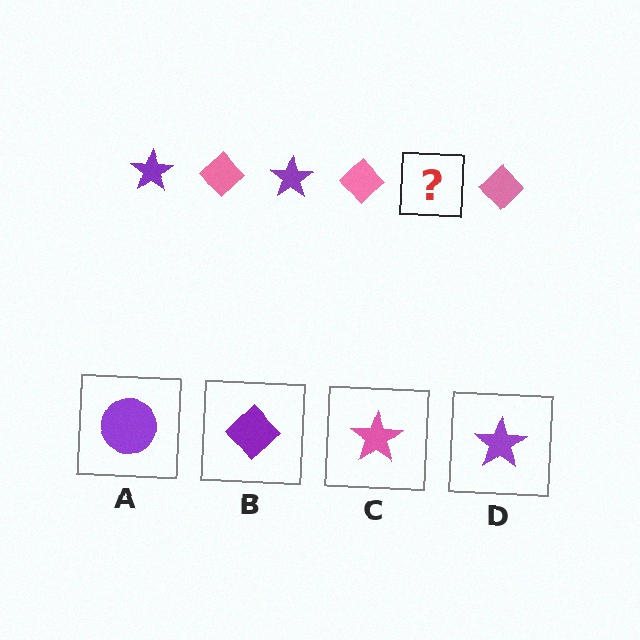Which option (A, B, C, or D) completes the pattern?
D.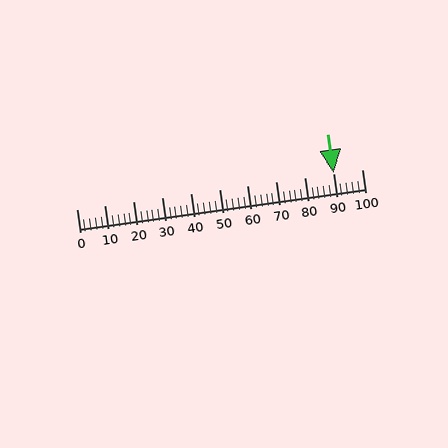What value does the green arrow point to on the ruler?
The green arrow points to approximately 90.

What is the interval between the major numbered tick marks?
The major tick marks are spaced 10 units apart.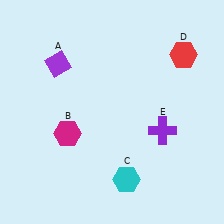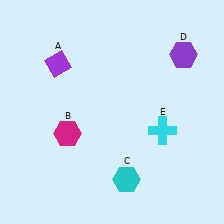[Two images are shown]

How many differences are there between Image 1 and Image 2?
There are 2 differences between the two images.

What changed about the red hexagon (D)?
In Image 1, D is red. In Image 2, it changed to purple.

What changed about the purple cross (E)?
In Image 1, E is purple. In Image 2, it changed to cyan.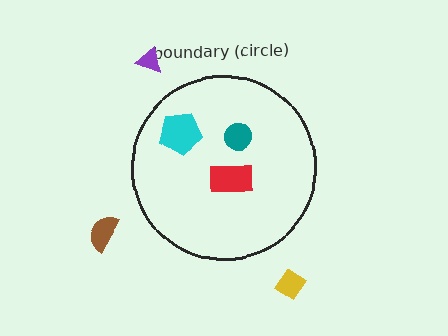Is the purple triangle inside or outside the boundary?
Outside.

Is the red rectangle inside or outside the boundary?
Inside.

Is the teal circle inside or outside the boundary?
Inside.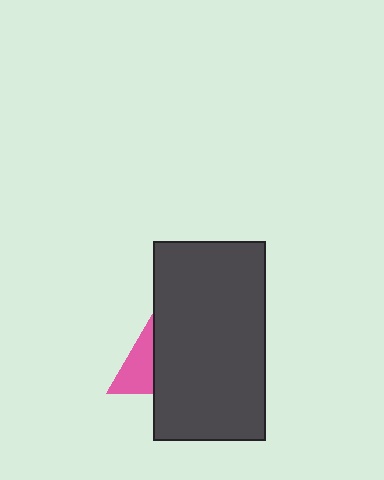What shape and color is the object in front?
The object in front is a dark gray rectangle.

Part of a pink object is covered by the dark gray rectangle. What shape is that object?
It is a triangle.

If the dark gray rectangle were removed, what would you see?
You would see the complete pink triangle.